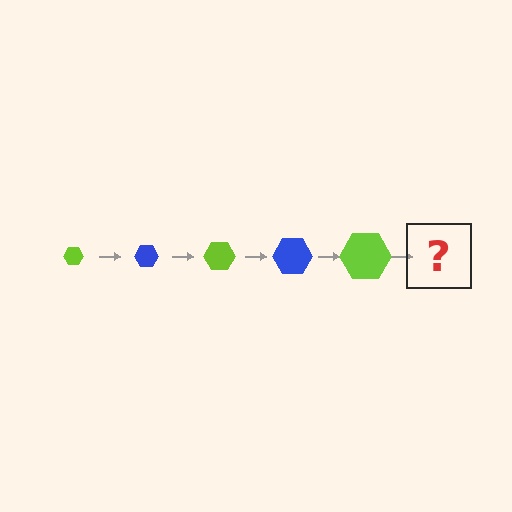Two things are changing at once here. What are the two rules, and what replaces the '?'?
The two rules are that the hexagon grows larger each step and the color cycles through lime and blue. The '?' should be a blue hexagon, larger than the previous one.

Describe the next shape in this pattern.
It should be a blue hexagon, larger than the previous one.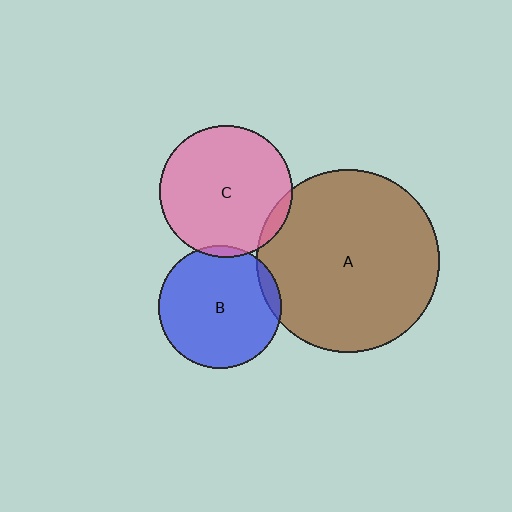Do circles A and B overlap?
Yes.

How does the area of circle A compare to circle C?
Approximately 1.9 times.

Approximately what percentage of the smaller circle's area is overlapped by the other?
Approximately 5%.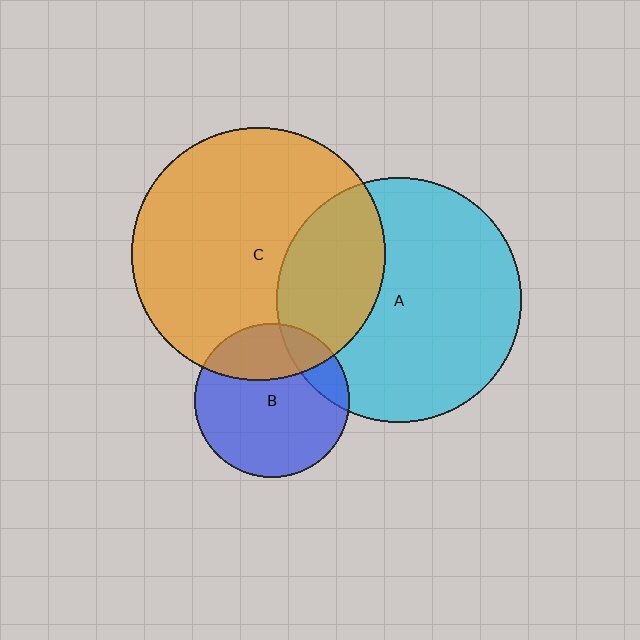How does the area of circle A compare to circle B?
Approximately 2.5 times.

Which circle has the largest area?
Circle C (orange).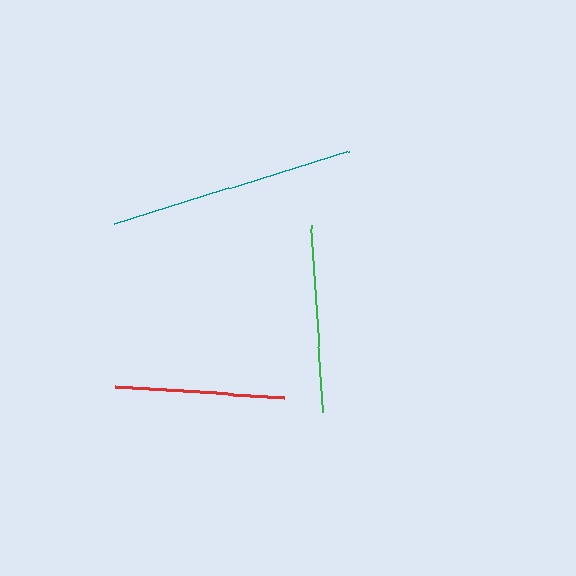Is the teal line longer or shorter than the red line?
The teal line is longer than the red line.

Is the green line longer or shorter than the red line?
The green line is longer than the red line.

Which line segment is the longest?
The teal line is the longest at approximately 247 pixels.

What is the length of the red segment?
The red segment is approximately 169 pixels long.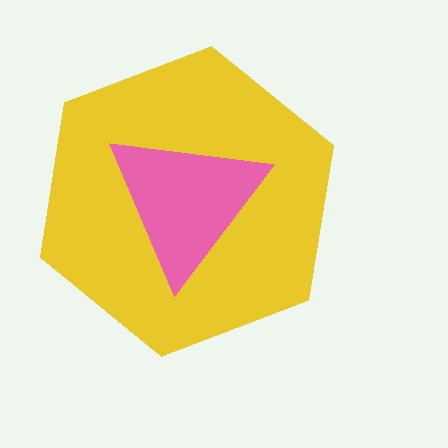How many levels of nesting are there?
2.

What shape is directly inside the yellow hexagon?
The pink triangle.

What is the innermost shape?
The pink triangle.